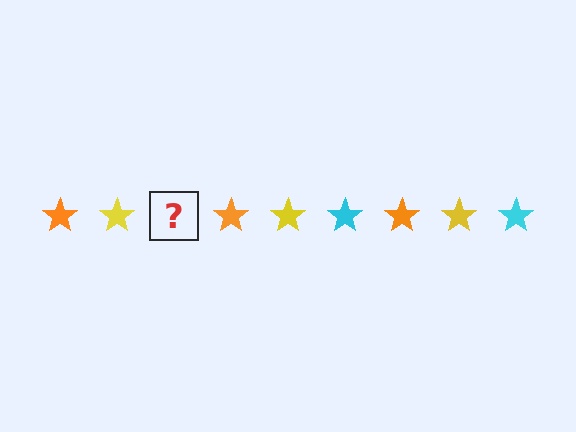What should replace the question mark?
The question mark should be replaced with a cyan star.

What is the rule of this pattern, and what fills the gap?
The rule is that the pattern cycles through orange, yellow, cyan stars. The gap should be filled with a cyan star.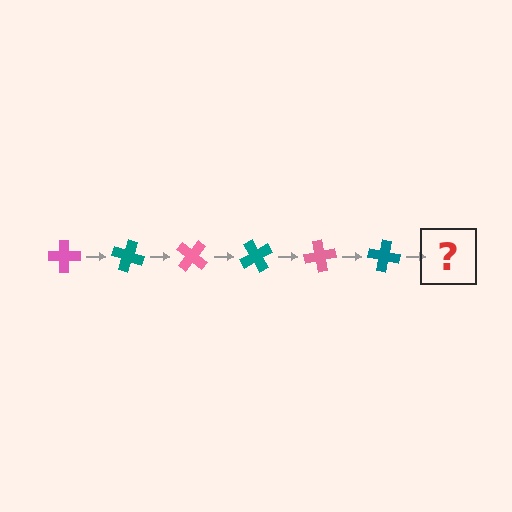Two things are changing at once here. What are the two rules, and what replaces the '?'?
The two rules are that it rotates 20 degrees each step and the color cycles through pink and teal. The '?' should be a pink cross, rotated 120 degrees from the start.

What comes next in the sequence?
The next element should be a pink cross, rotated 120 degrees from the start.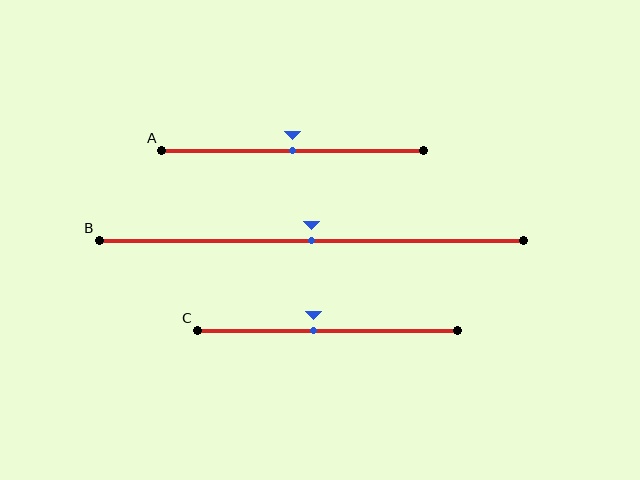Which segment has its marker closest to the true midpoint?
Segment A has its marker closest to the true midpoint.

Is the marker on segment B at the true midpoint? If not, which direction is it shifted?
Yes, the marker on segment B is at the true midpoint.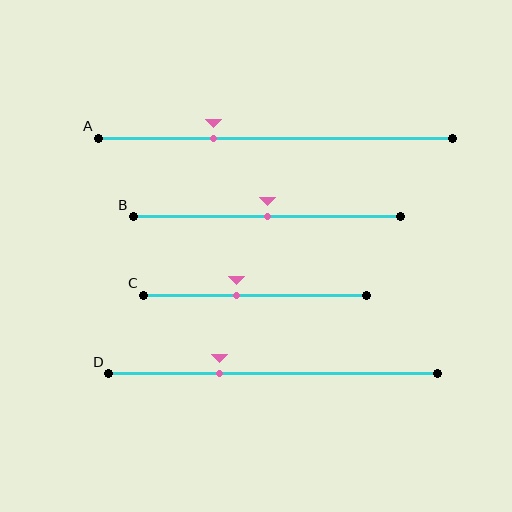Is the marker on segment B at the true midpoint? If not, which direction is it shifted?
Yes, the marker on segment B is at the true midpoint.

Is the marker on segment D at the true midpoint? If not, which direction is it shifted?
No, the marker on segment D is shifted to the left by about 16% of the segment length.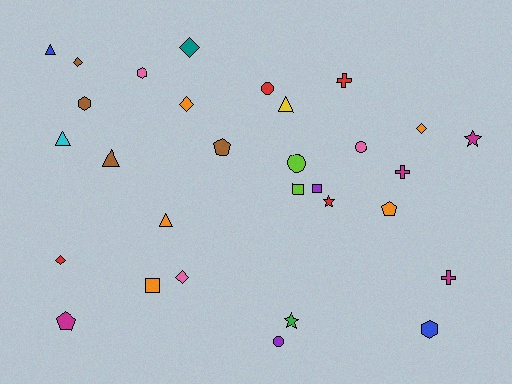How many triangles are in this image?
There are 5 triangles.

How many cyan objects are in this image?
There is 1 cyan object.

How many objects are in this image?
There are 30 objects.